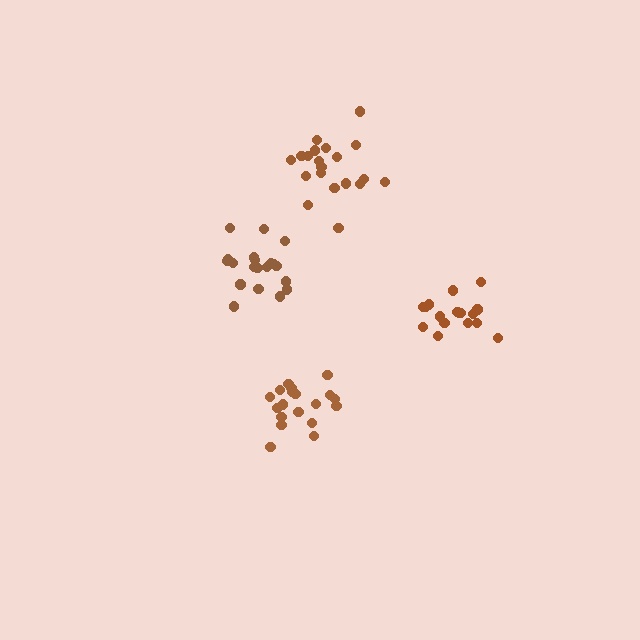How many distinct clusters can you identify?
There are 4 distinct clusters.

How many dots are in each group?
Group 1: 20 dots, Group 2: 17 dots, Group 3: 20 dots, Group 4: 19 dots (76 total).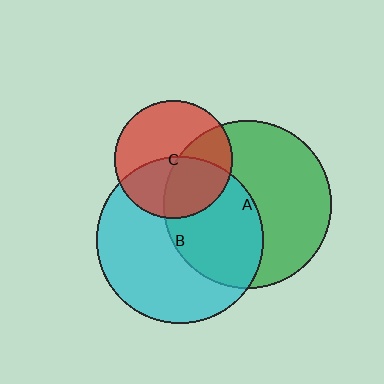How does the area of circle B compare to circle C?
Approximately 2.0 times.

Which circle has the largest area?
Circle A (green).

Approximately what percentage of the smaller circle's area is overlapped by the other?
Approximately 40%.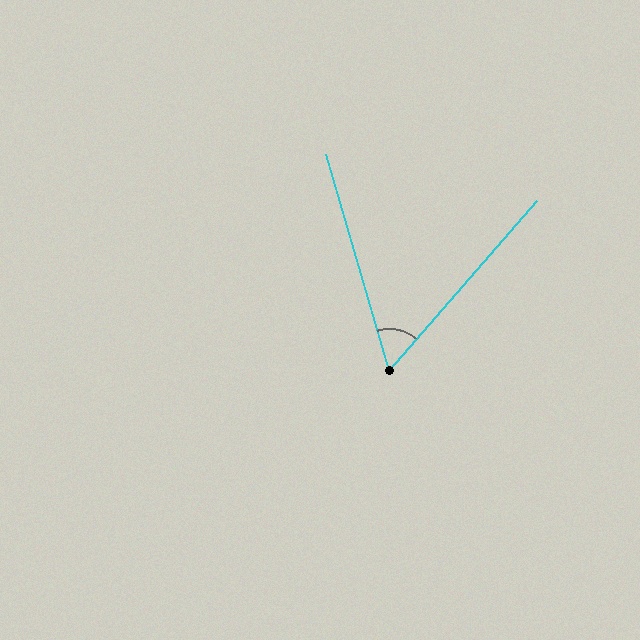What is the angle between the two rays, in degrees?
Approximately 57 degrees.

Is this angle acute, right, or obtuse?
It is acute.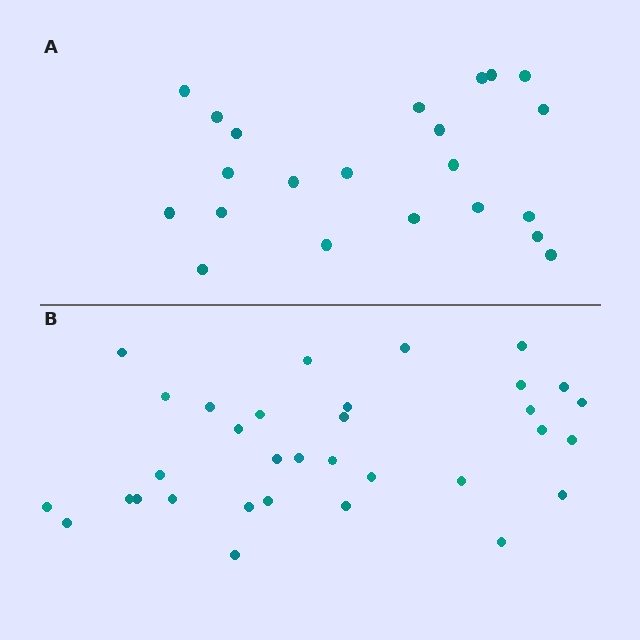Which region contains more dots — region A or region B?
Region B (the bottom region) has more dots.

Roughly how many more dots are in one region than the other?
Region B has roughly 12 or so more dots than region A.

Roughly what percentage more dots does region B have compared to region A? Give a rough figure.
About 50% more.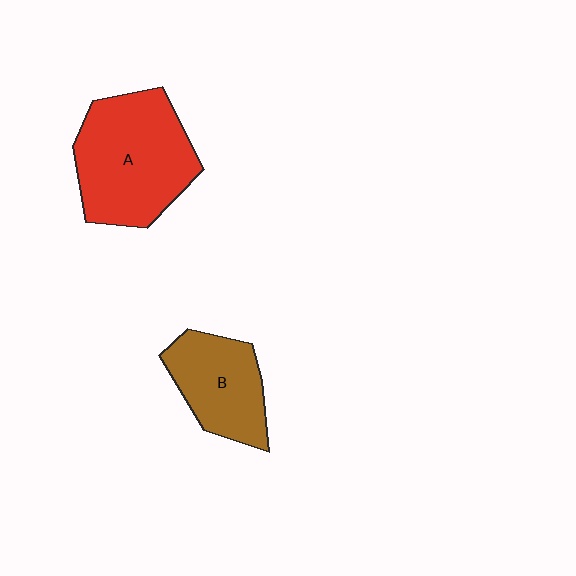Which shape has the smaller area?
Shape B (brown).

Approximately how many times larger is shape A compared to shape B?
Approximately 1.6 times.